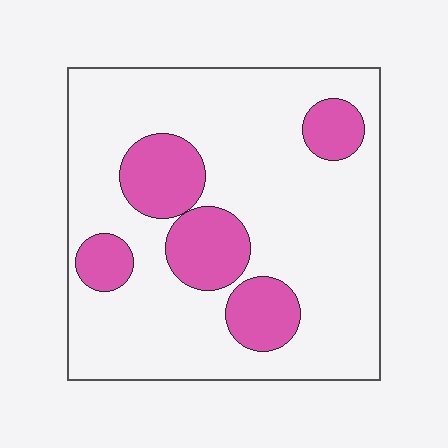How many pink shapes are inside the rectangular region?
5.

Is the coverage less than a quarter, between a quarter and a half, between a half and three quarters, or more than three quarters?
Less than a quarter.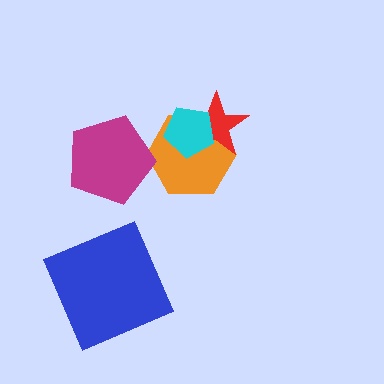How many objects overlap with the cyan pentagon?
2 objects overlap with the cyan pentagon.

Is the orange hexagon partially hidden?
Yes, it is partially covered by another shape.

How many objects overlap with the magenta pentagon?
1 object overlaps with the magenta pentagon.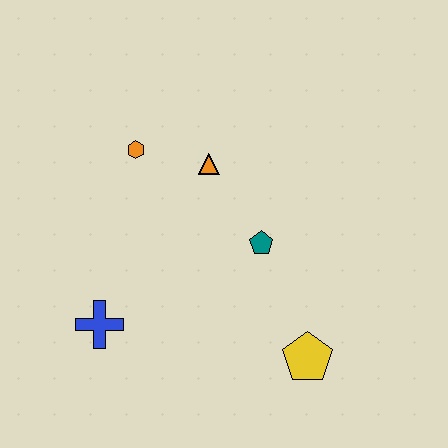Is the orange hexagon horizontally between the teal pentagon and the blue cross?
Yes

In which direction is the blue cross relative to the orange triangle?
The blue cross is below the orange triangle.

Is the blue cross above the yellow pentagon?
Yes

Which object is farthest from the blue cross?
The yellow pentagon is farthest from the blue cross.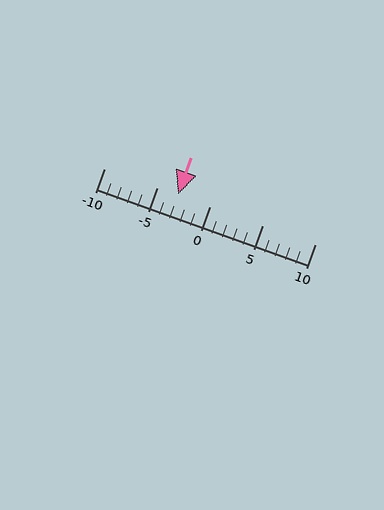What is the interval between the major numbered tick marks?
The major tick marks are spaced 5 units apart.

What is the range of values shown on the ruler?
The ruler shows values from -10 to 10.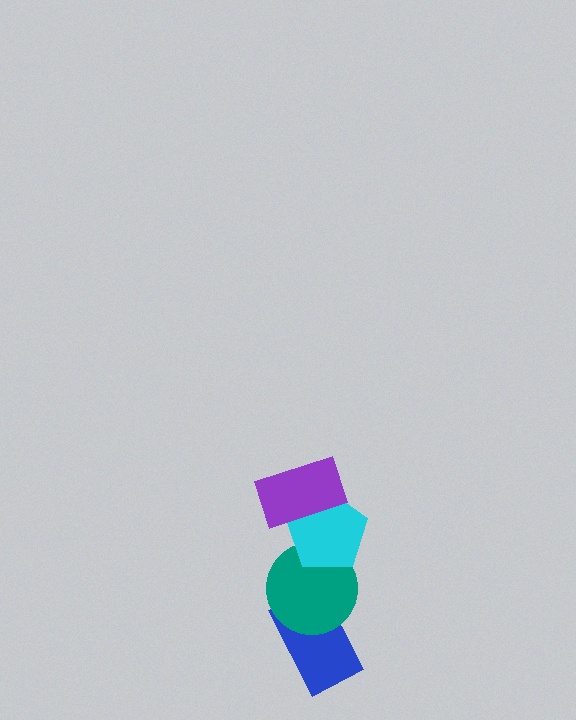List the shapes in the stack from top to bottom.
From top to bottom: the purple rectangle, the cyan pentagon, the teal circle, the blue rectangle.